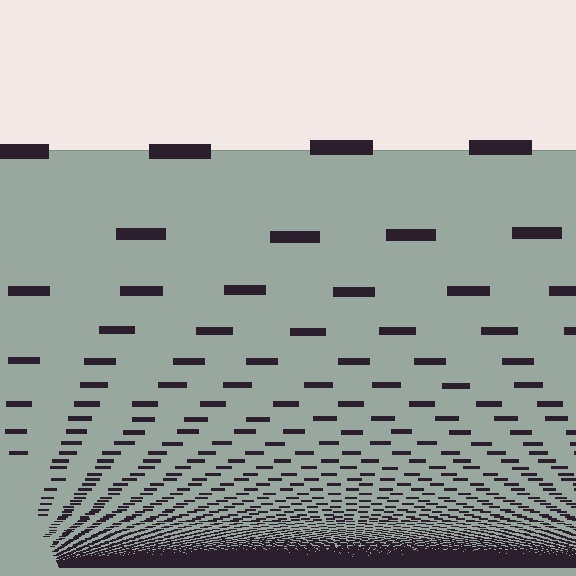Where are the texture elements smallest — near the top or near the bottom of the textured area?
Near the bottom.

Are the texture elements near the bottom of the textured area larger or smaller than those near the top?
Smaller. The gradient is inverted — elements near the bottom are smaller and denser.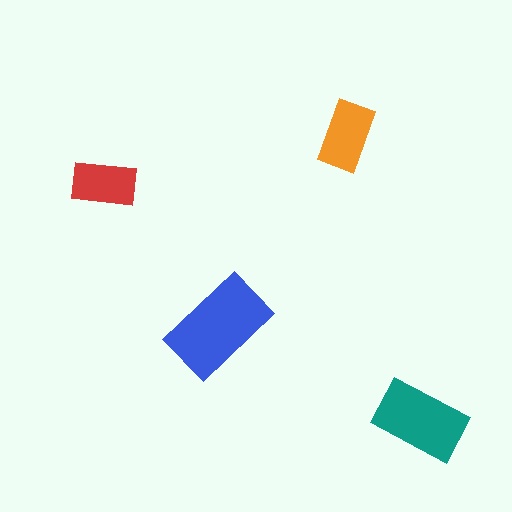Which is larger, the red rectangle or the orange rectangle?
The orange one.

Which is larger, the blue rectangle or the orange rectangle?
The blue one.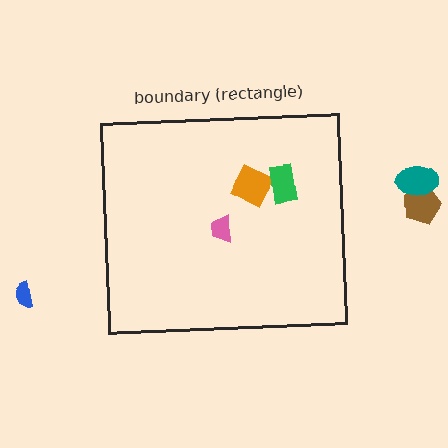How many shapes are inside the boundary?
3 inside, 3 outside.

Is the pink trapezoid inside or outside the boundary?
Inside.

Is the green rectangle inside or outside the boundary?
Inside.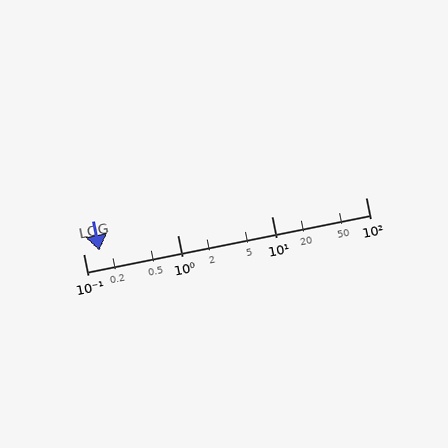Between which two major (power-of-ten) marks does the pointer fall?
The pointer is between 0.1 and 1.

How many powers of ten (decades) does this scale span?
The scale spans 3 decades, from 0.1 to 100.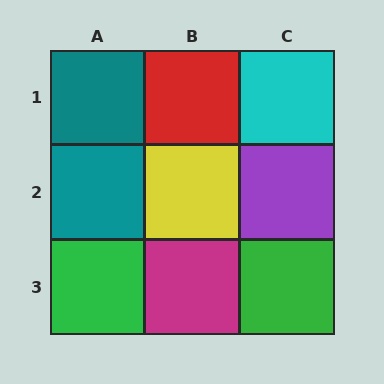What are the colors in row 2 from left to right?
Teal, yellow, purple.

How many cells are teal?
2 cells are teal.